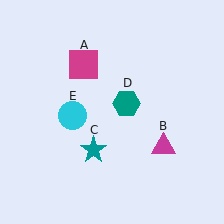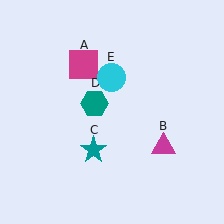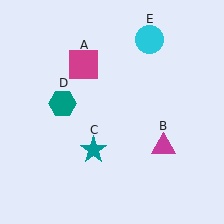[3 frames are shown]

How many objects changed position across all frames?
2 objects changed position: teal hexagon (object D), cyan circle (object E).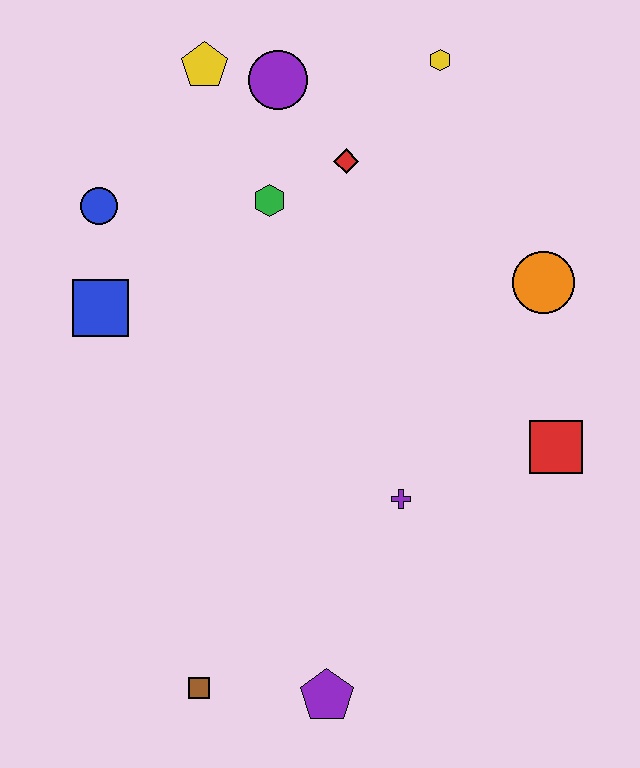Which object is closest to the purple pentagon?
The brown square is closest to the purple pentagon.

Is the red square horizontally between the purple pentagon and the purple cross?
No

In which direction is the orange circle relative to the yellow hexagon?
The orange circle is below the yellow hexagon.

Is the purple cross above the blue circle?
No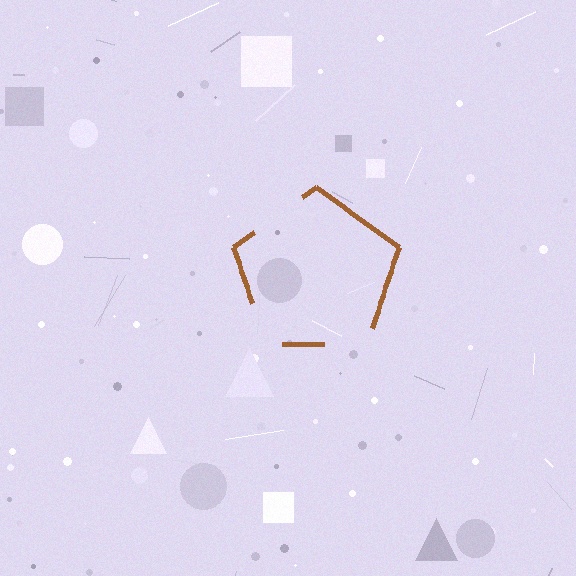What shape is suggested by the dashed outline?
The dashed outline suggests a pentagon.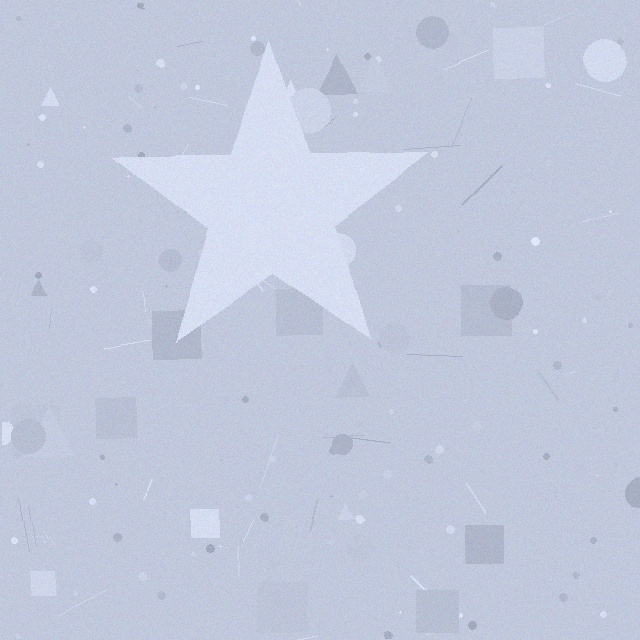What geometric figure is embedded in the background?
A star is embedded in the background.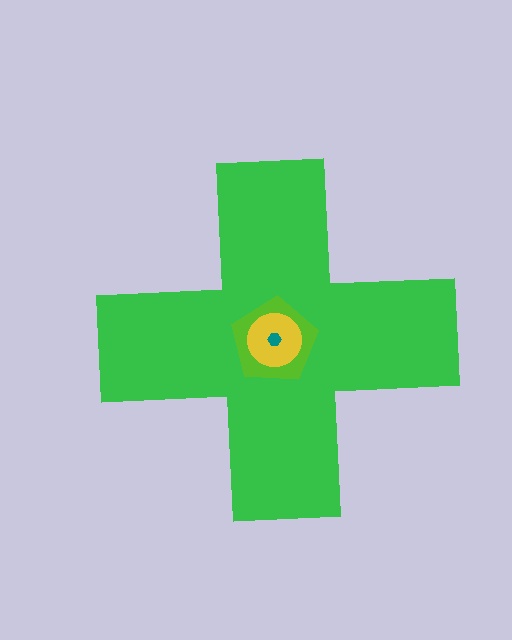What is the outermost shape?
The green cross.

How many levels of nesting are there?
4.